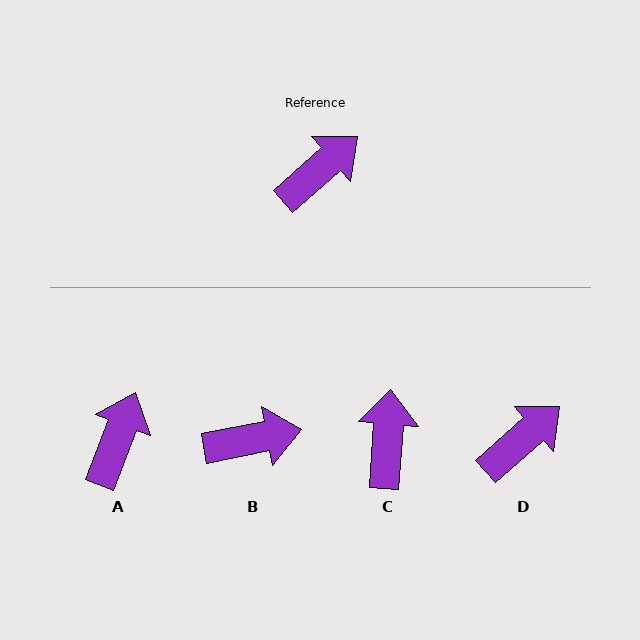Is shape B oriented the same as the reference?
No, it is off by about 30 degrees.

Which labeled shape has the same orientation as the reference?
D.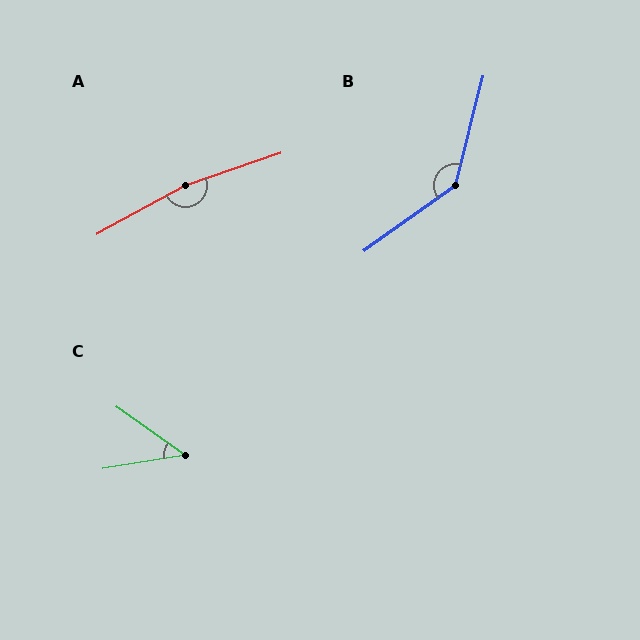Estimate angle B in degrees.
Approximately 140 degrees.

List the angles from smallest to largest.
C (44°), B (140°), A (170°).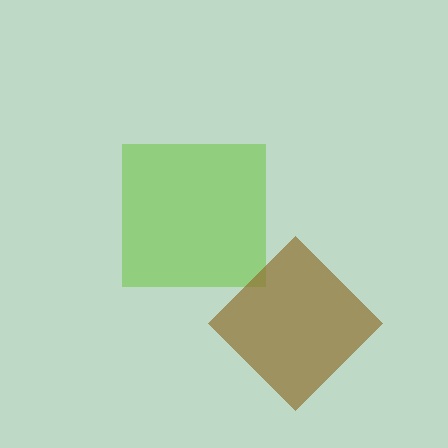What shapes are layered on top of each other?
The layered shapes are: a lime square, a brown diamond.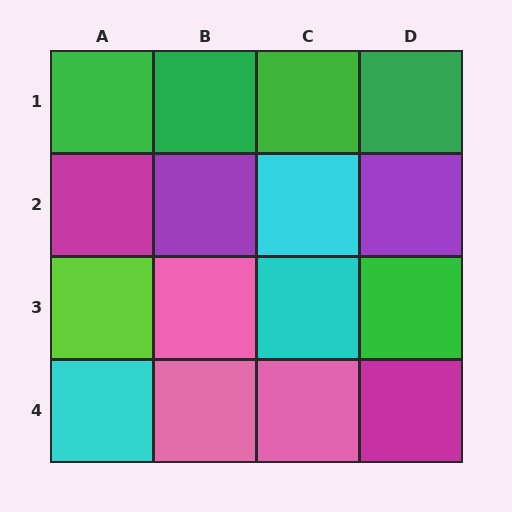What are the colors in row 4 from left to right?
Cyan, pink, pink, magenta.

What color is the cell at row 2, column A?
Magenta.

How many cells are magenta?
2 cells are magenta.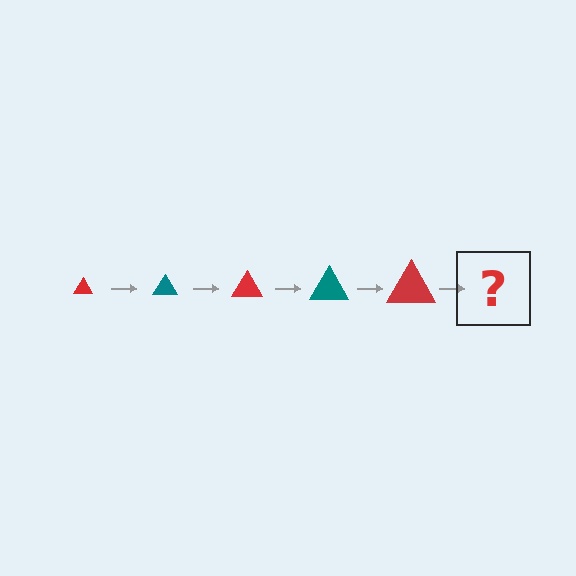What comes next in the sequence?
The next element should be a teal triangle, larger than the previous one.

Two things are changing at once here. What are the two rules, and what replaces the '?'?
The two rules are that the triangle grows larger each step and the color cycles through red and teal. The '?' should be a teal triangle, larger than the previous one.